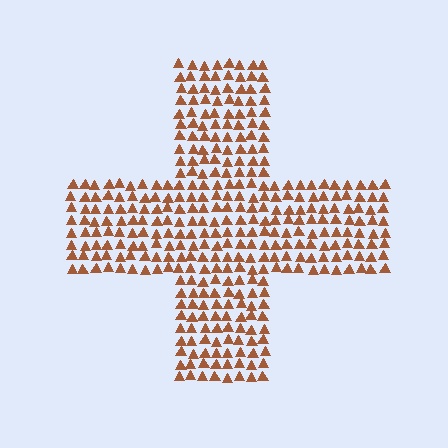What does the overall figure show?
The overall figure shows a cross.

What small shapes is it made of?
It is made of small triangles.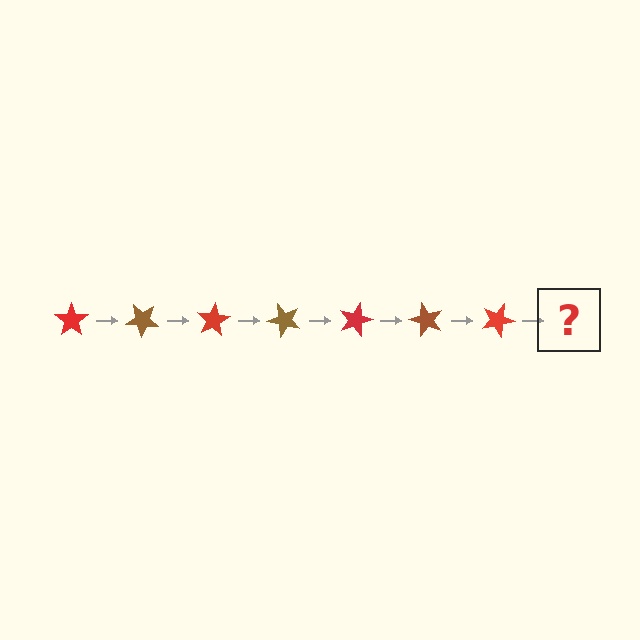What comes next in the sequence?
The next element should be a brown star, rotated 280 degrees from the start.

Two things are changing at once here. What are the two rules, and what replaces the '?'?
The two rules are that it rotates 40 degrees each step and the color cycles through red and brown. The '?' should be a brown star, rotated 280 degrees from the start.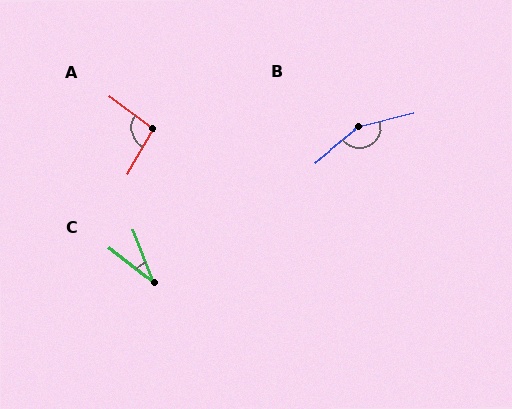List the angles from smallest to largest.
C (30°), A (96°), B (155°).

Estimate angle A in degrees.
Approximately 96 degrees.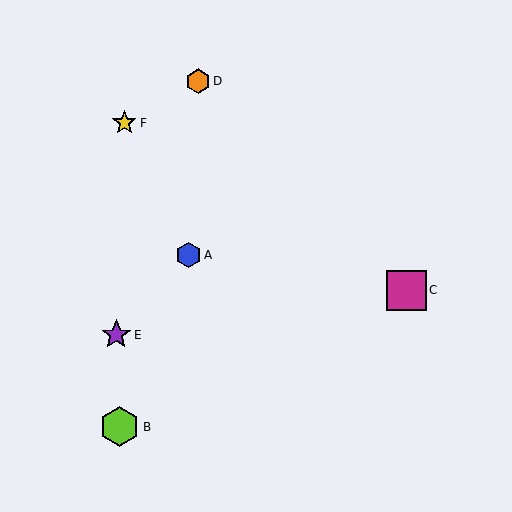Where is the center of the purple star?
The center of the purple star is at (116, 335).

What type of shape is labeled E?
Shape E is a purple star.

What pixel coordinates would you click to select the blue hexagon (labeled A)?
Click at (189, 255) to select the blue hexagon A.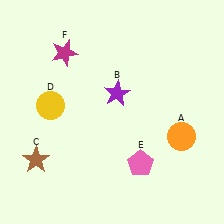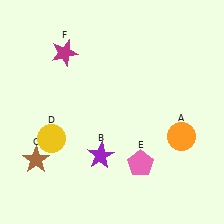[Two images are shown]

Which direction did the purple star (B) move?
The purple star (B) moved down.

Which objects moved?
The objects that moved are: the purple star (B), the yellow circle (D).